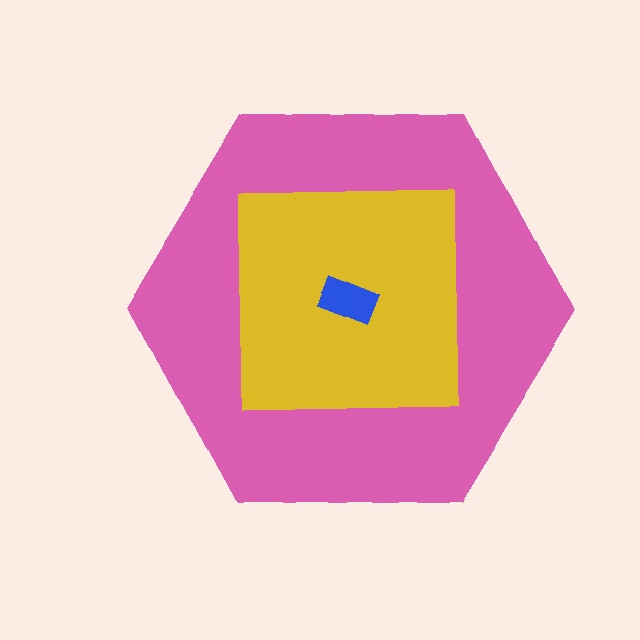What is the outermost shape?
The pink hexagon.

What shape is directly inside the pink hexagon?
The yellow square.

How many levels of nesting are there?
3.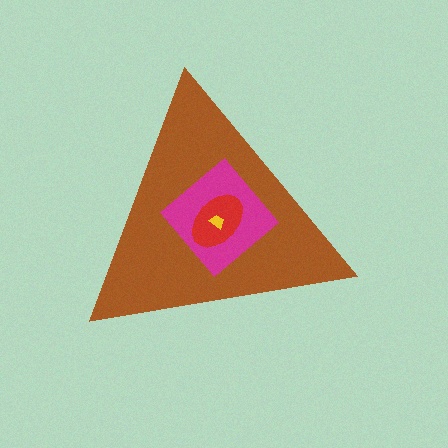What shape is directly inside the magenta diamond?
The red ellipse.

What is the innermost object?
The yellow trapezoid.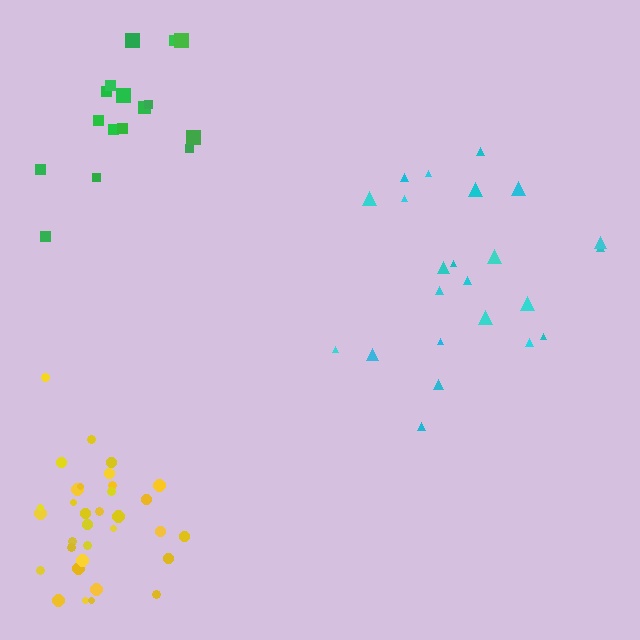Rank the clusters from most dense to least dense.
yellow, green, cyan.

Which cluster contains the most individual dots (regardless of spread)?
Yellow (34).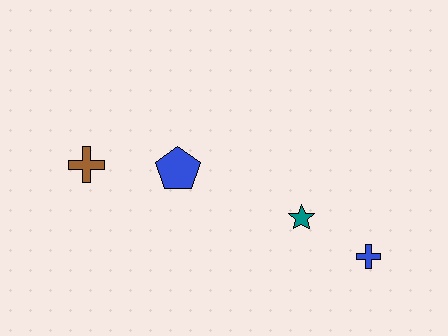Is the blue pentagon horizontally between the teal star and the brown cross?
Yes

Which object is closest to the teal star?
The blue cross is closest to the teal star.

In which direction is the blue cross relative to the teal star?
The blue cross is to the right of the teal star.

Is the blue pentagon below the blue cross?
No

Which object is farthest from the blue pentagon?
The blue cross is farthest from the blue pentagon.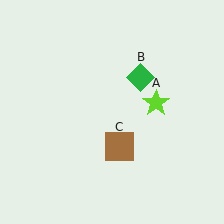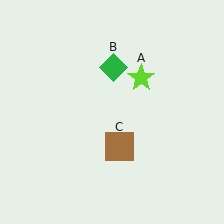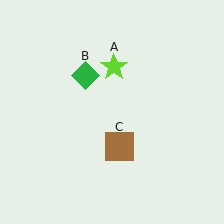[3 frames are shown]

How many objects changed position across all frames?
2 objects changed position: lime star (object A), green diamond (object B).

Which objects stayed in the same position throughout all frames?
Brown square (object C) remained stationary.